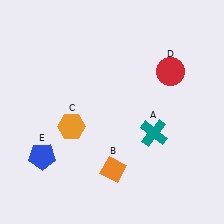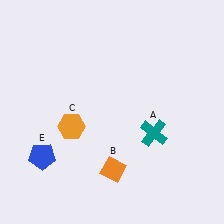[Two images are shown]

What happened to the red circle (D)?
The red circle (D) was removed in Image 2. It was in the top-right area of Image 1.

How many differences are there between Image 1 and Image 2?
There is 1 difference between the two images.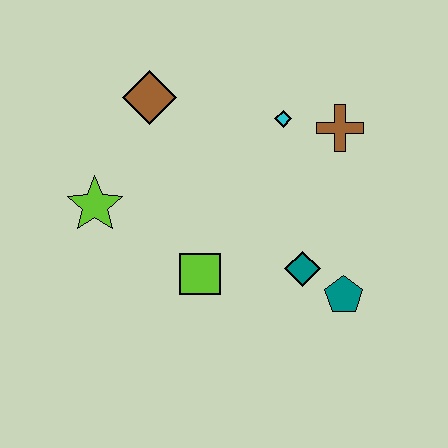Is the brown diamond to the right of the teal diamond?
No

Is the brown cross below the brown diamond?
Yes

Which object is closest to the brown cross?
The cyan diamond is closest to the brown cross.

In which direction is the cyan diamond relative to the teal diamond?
The cyan diamond is above the teal diamond.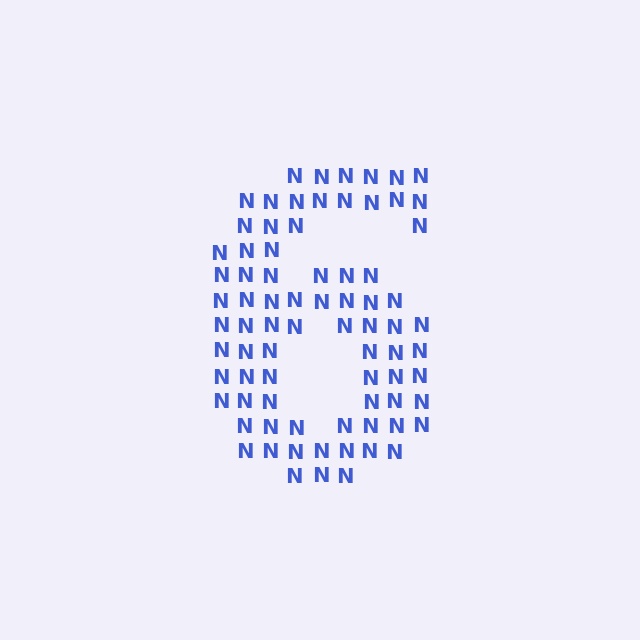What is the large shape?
The large shape is the digit 6.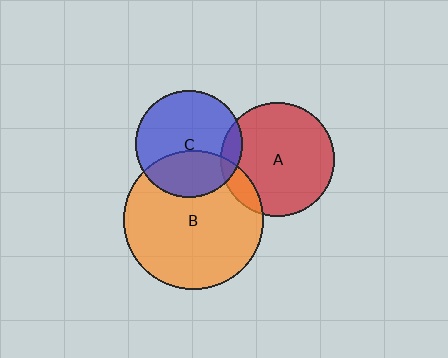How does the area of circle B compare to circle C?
Approximately 1.7 times.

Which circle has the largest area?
Circle B (orange).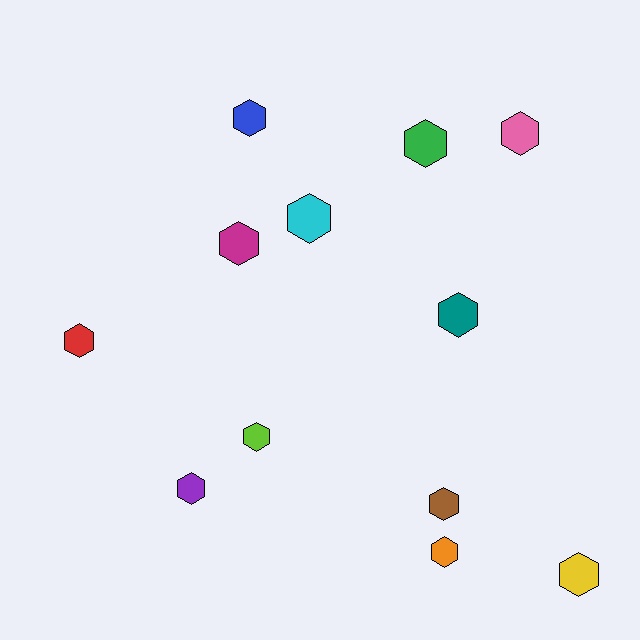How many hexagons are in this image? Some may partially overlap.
There are 12 hexagons.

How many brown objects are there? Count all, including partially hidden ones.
There is 1 brown object.